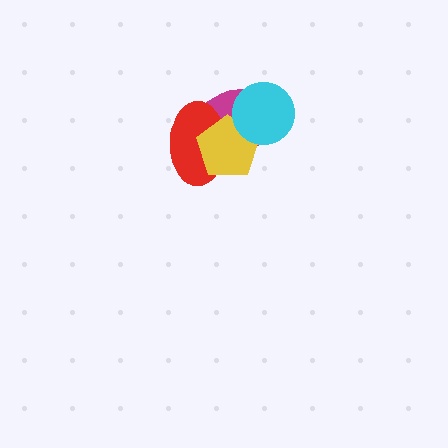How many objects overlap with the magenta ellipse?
3 objects overlap with the magenta ellipse.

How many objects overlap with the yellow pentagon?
3 objects overlap with the yellow pentagon.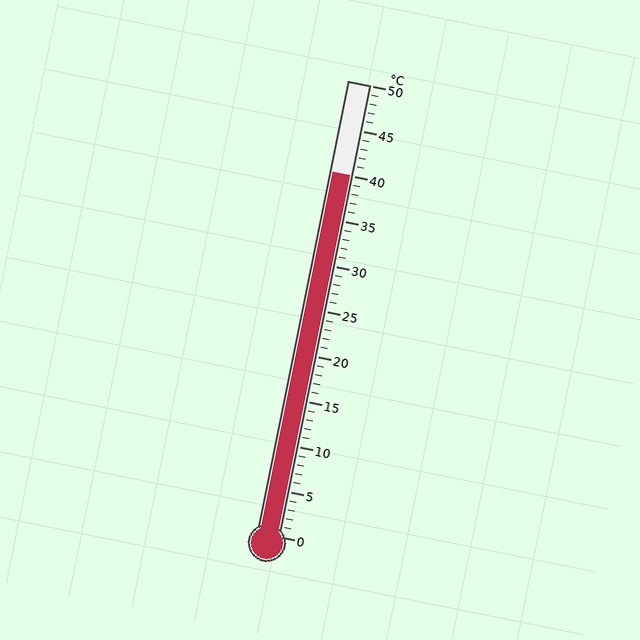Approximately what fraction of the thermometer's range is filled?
The thermometer is filled to approximately 80% of its range.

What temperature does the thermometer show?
The thermometer shows approximately 40°C.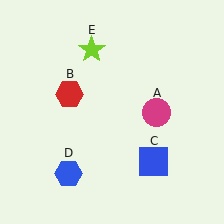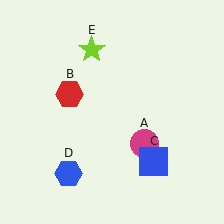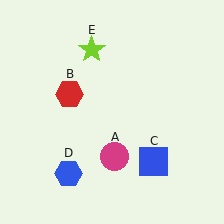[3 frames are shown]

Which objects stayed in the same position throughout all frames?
Red hexagon (object B) and blue square (object C) and blue hexagon (object D) and lime star (object E) remained stationary.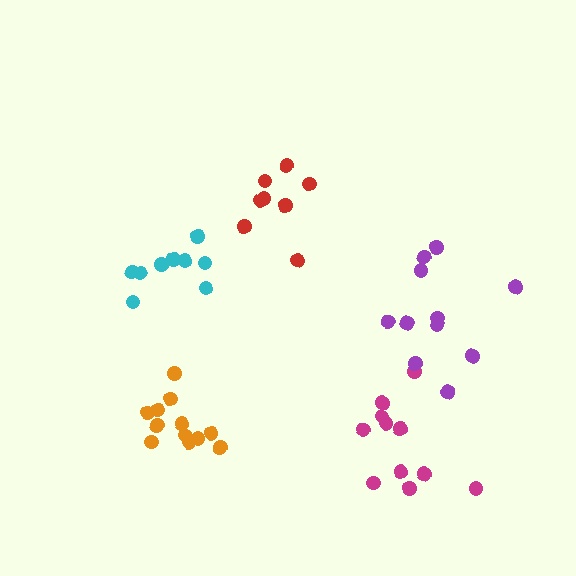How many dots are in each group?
Group 1: 11 dots, Group 2: 9 dots, Group 3: 11 dots, Group 4: 8 dots, Group 5: 12 dots (51 total).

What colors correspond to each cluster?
The clusters are colored: magenta, cyan, purple, red, orange.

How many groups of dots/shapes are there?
There are 5 groups.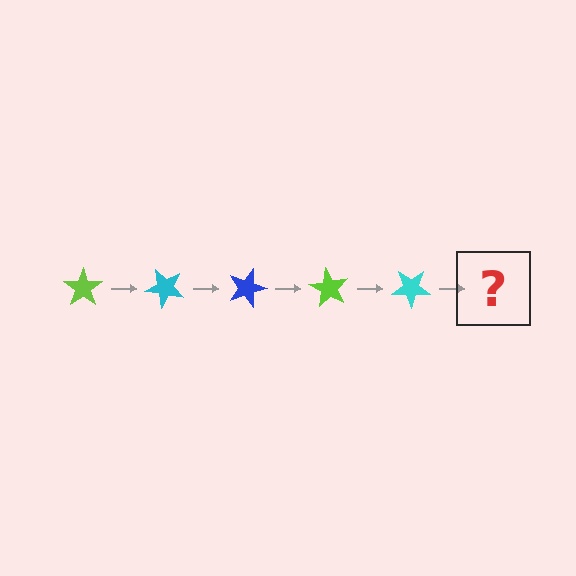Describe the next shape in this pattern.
It should be a blue star, rotated 225 degrees from the start.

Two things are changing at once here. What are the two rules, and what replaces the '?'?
The two rules are that it rotates 45 degrees each step and the color cycles through lime, cyan, and blue. The '?' should be a blue star, rotated 225 degrees from the start.